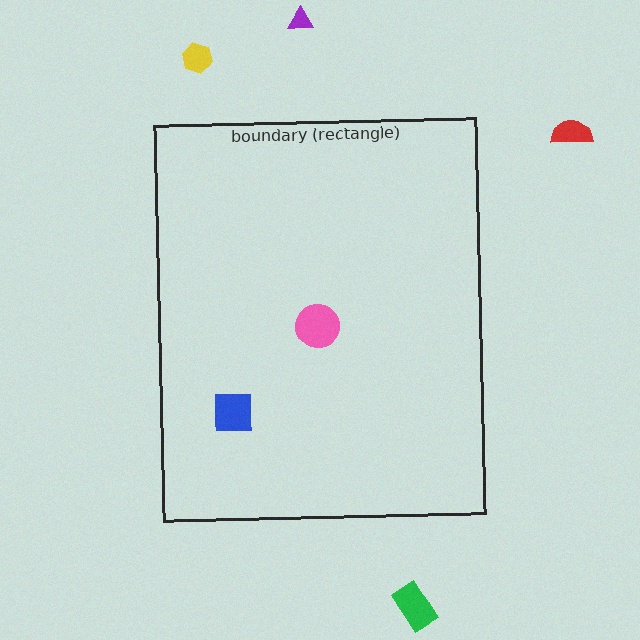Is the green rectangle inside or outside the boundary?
Outside.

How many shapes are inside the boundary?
2 inside, 4 outside.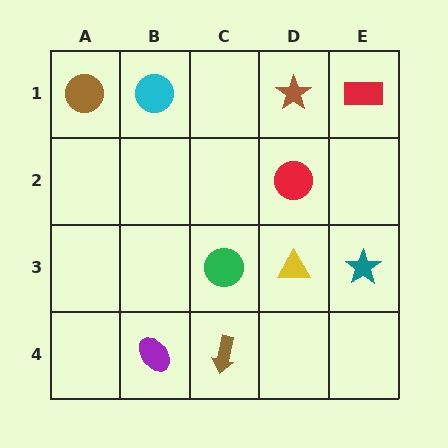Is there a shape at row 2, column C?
No, that cell is empty.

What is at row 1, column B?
A cyan circle.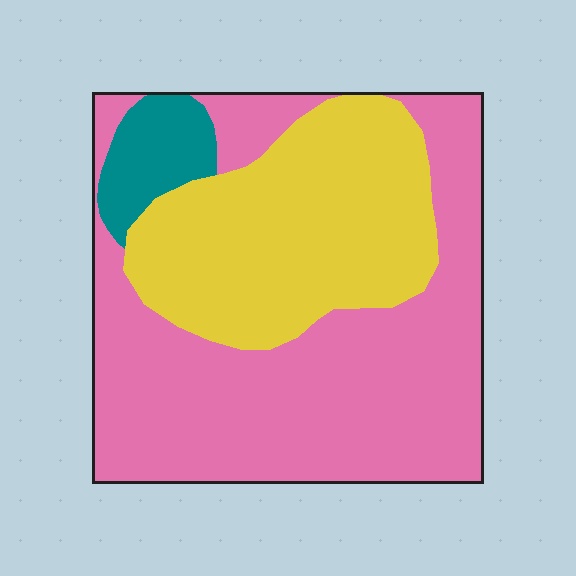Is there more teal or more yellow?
Yellow.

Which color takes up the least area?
Teal, at roughly 5%.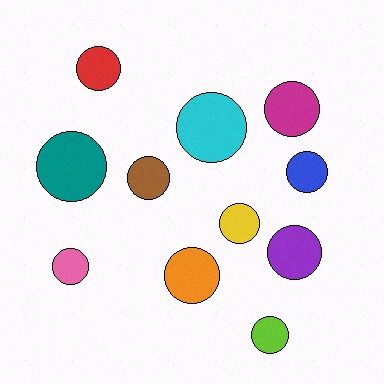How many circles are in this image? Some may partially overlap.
There are 11 circles.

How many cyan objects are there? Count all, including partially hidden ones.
There is 1 cyan object.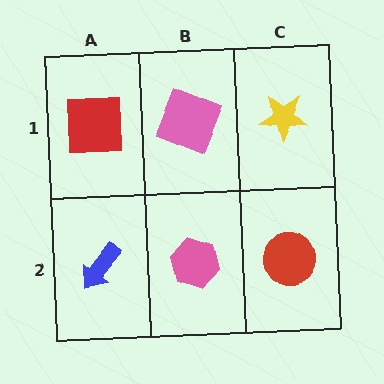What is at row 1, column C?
A yellow star.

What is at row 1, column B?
A pink square.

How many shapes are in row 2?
3 shapes.